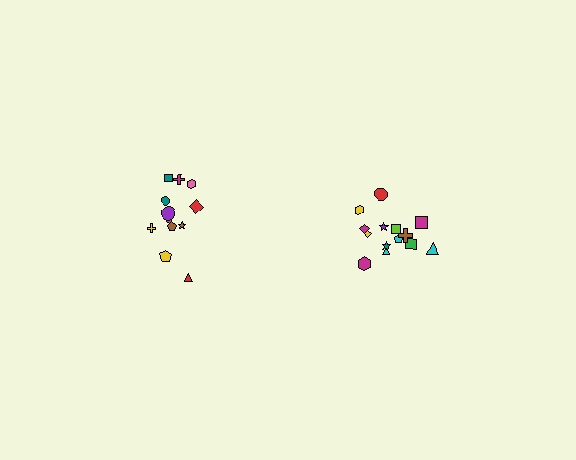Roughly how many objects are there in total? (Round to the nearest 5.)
Roughly 25 objects in total.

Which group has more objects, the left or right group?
The right group.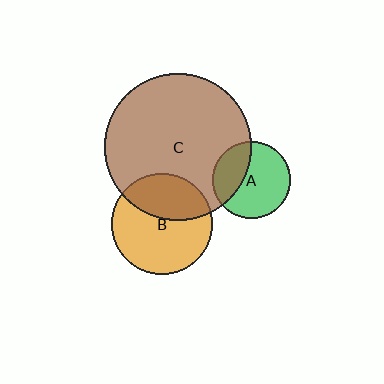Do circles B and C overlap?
Yes.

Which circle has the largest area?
Circle C (brown).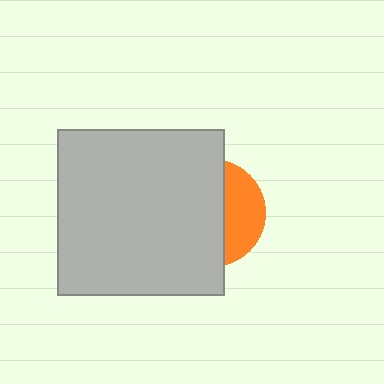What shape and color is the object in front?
The object in front is a light gray square.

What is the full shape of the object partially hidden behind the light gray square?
The partially hidden object is an orange circle.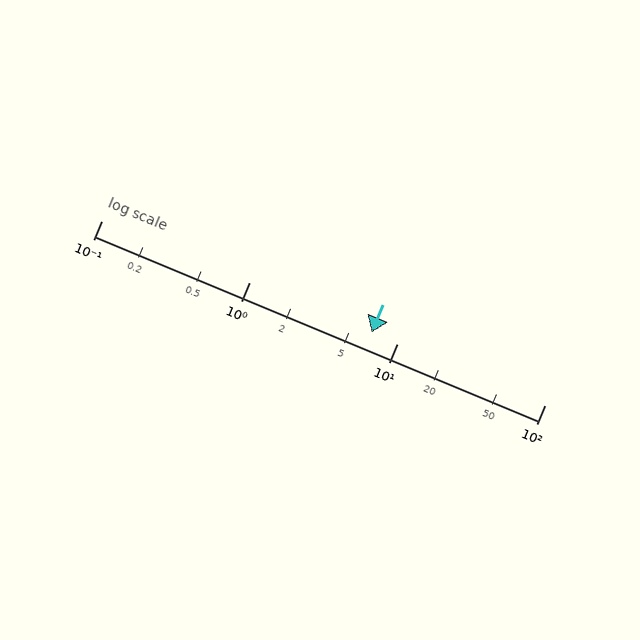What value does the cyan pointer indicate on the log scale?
The pointer indicates approximately 6.7.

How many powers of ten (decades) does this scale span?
The scale spans 3 decades, from 0.1 to 100.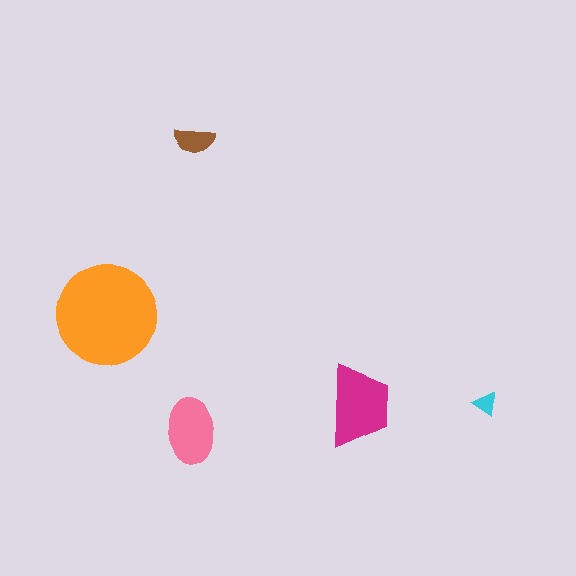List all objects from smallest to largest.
The cyan triangle, the brown semicircle, the pink ellipse, the magenta trapezoid, the orange circle.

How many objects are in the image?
There are 5 objects in the image.